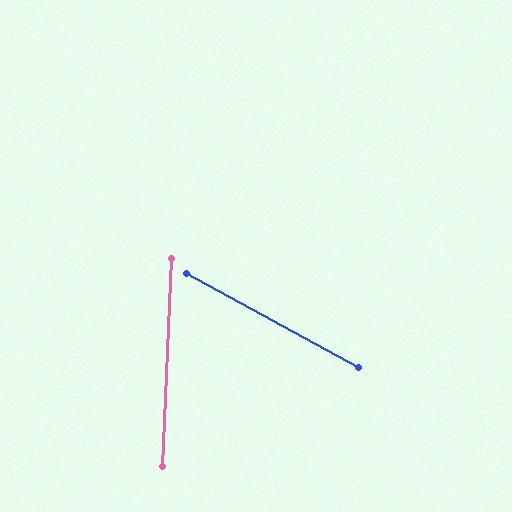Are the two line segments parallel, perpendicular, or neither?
Neither parallel nor perpendicular — they differ by about 64°.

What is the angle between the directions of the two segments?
Approximately 64 degrees.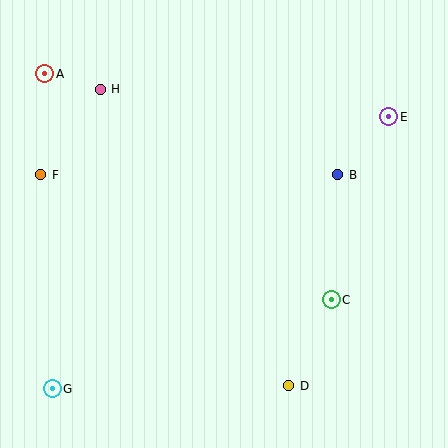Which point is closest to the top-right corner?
Point E is closest to the top-right corner.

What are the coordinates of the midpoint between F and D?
The midpoint between F and D is at (165, 280).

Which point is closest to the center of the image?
Point B at (338, 175) is closest to the center.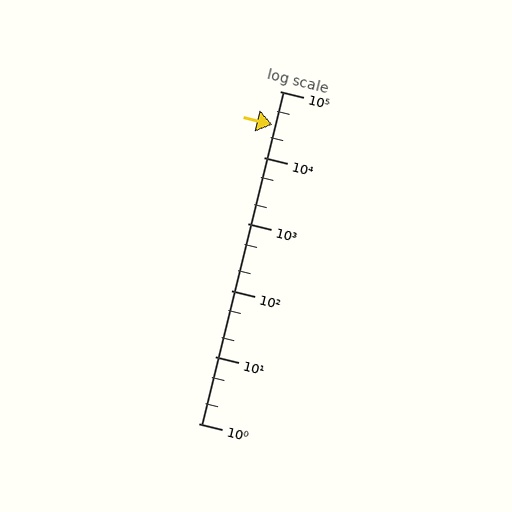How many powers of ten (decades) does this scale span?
The scale spans 5 decades, from 1 to 100000.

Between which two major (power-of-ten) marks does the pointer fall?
The pointer is between 10000 and 100000.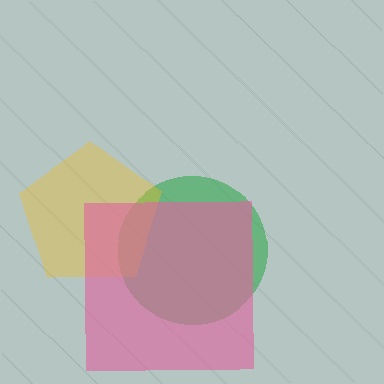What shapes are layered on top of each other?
The layered shapes are: a green circle, a yellow pentagon, a pink square.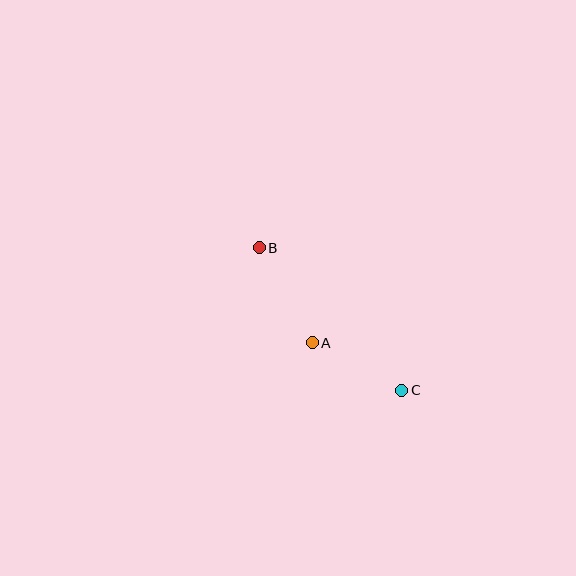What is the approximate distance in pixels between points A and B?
The distance between A and B is approximately 109 pixels.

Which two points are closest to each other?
Points A and C are closest to each other.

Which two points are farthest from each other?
Points B and C are farthest from each other.